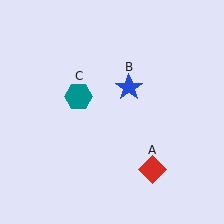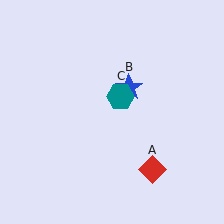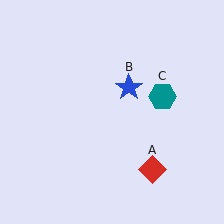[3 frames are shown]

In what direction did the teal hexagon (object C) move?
The teal hexagon (object C) moved right.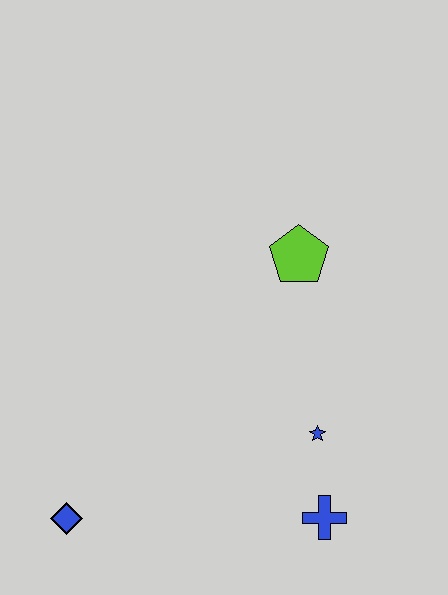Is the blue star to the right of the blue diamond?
Yes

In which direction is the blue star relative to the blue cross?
The blue star is above the blue cross.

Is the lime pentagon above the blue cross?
Yes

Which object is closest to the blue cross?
The blue star is closest to the blue cross.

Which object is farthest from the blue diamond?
The lime pentagon is farthest from the blue diamond.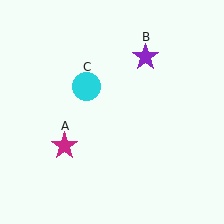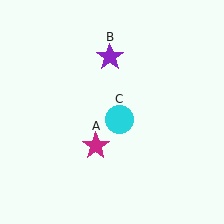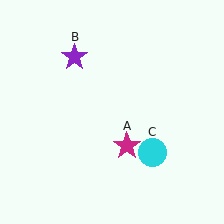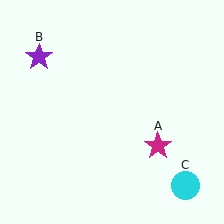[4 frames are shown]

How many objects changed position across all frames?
3 objects changed position: magenta star (object A), purple star (object B), cyan circle (object C).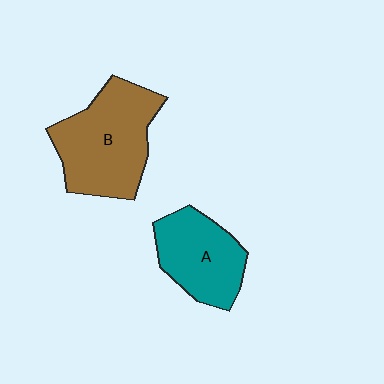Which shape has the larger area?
Shape B (brown).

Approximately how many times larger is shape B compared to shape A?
Approximately 1.4 times.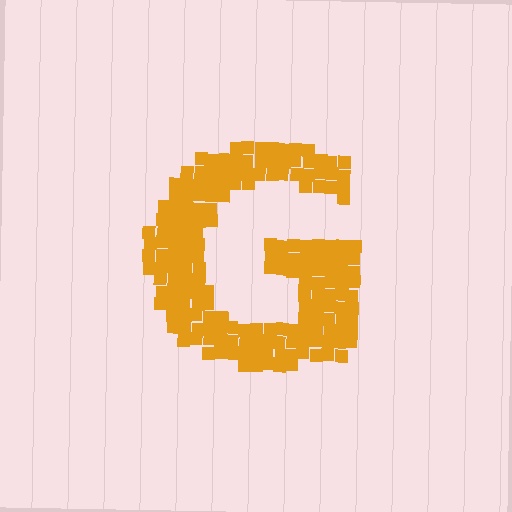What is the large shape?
The large shape is the letter G.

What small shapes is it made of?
It is made of small squares.